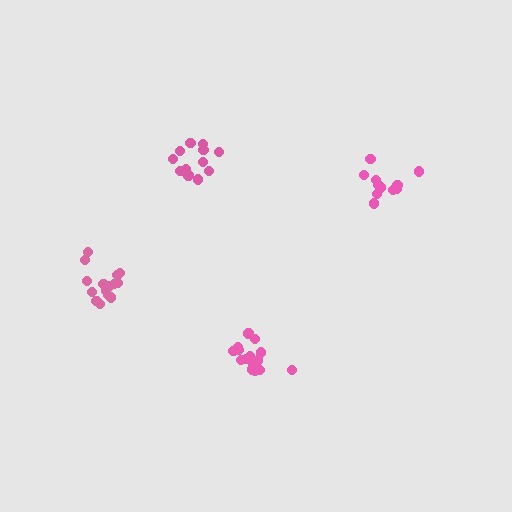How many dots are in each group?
Group 1: 15 dots, Group 2: 15 dots, Group 3: 12 dots, Group 4: 13 dots (55 total).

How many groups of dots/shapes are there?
There are 4 groups.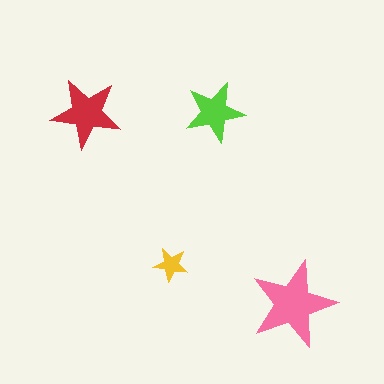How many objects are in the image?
There are 4 objects in the image.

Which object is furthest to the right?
The pink star is rightmost.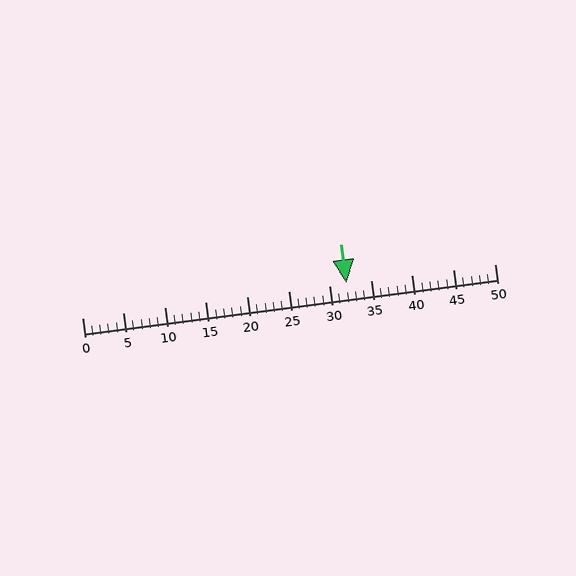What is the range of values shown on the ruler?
The ruler shows values from 0 to 50.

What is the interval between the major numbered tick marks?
The major tick marks are spaced 5 units apart.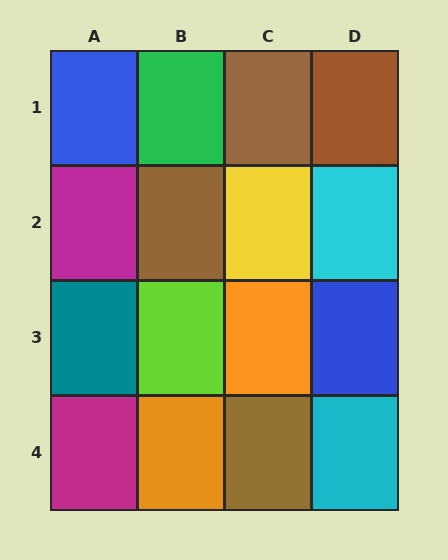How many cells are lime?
1 cell is lime.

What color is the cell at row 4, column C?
Brown.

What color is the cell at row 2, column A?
Magenta.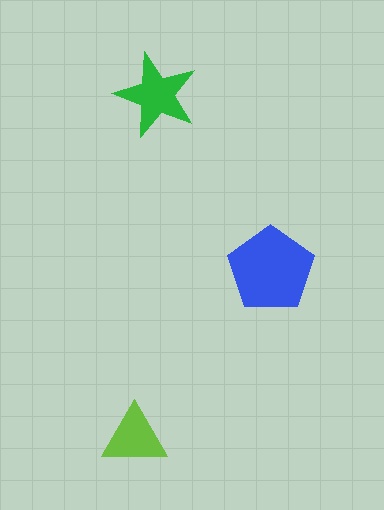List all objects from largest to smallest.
The blue pentagon, the green star, the lime triangle.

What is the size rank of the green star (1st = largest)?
2nd.